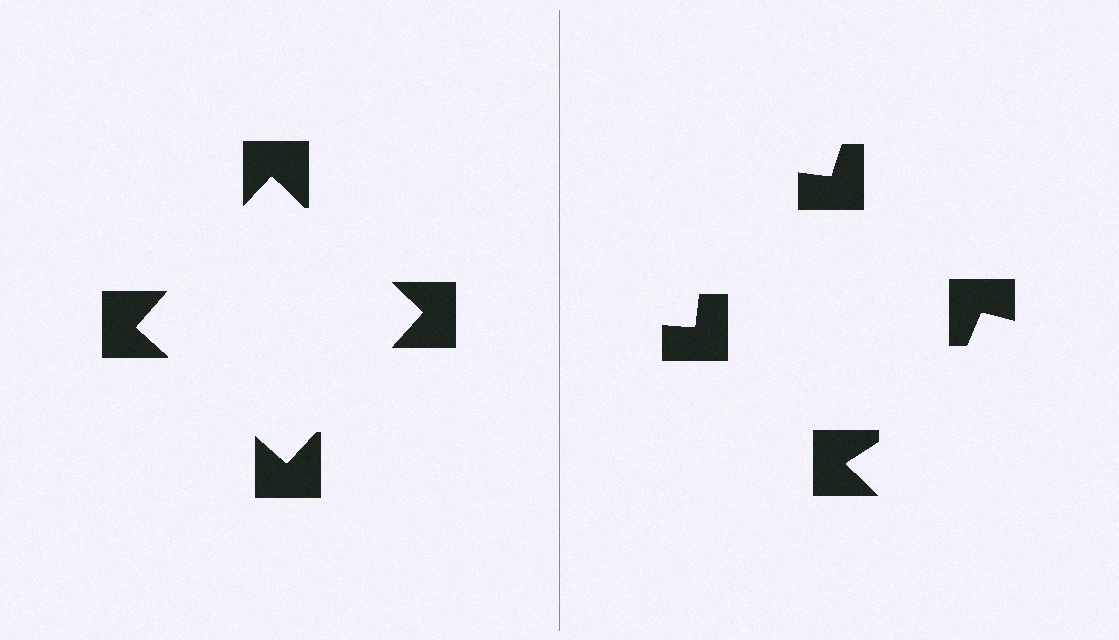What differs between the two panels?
The notched squares are positioned identically on both sides; only the wedge orientations differ. On the left they align to a square; on the right they are misaligned.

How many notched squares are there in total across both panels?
8 — 4 on each side.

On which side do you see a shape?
An illusory square appears on the left side. On the right side the wedge cuts are rotated, so no coherent shape forms.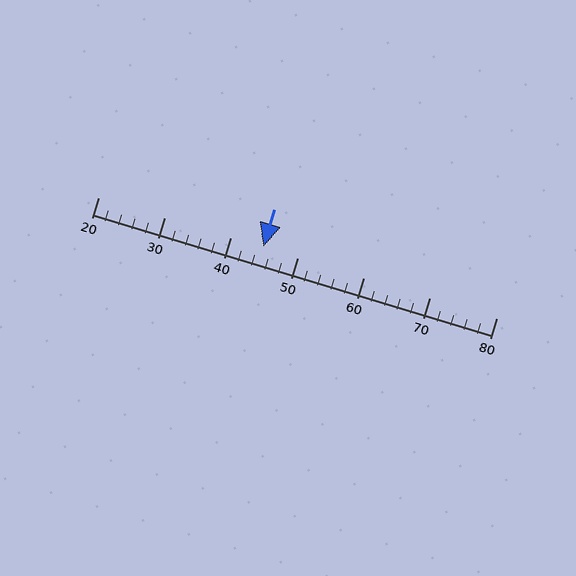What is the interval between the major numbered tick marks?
The major tick marks are spaced 10 units apart.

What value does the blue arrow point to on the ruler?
The blue arrow points to approximately 45.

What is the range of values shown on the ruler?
The ruler shows values from 20 to 80.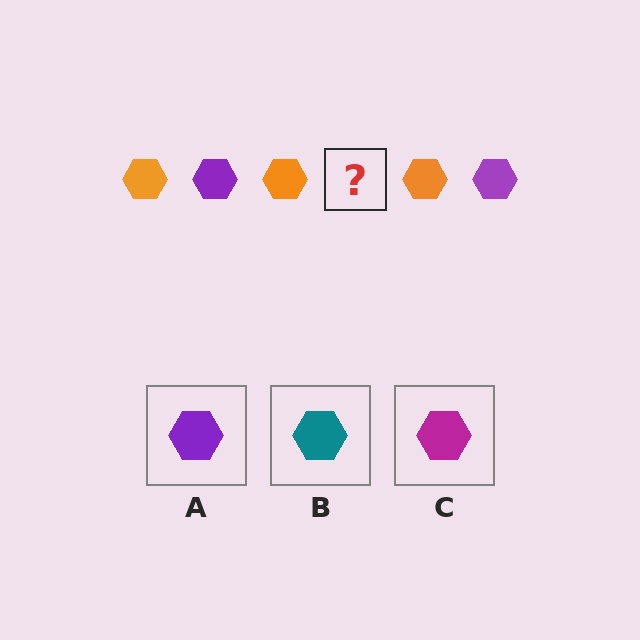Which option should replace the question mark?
Option A.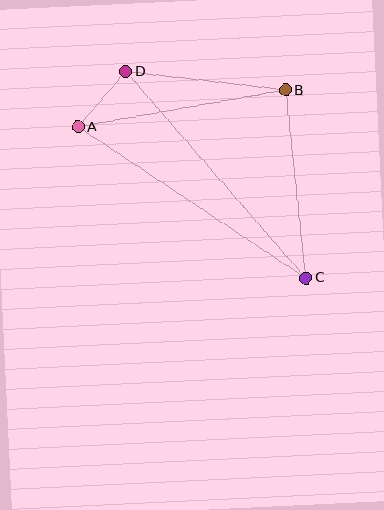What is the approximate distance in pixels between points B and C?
The distance between B and C is approximately 189 pixels.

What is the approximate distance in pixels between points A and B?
The distance between A and B is approximately 211 pixels.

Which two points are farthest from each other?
Points C and D are farthest from each other.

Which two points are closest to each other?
Points A and D are closest to each other.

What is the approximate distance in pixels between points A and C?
The distance between A and C is approximately 273 pixels.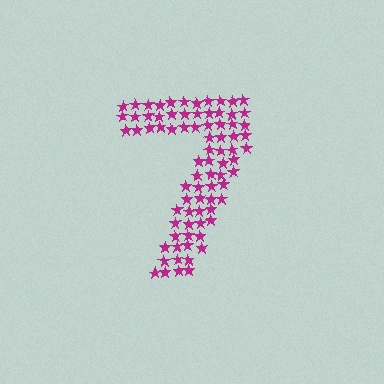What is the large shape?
The large shape is the digit 7.